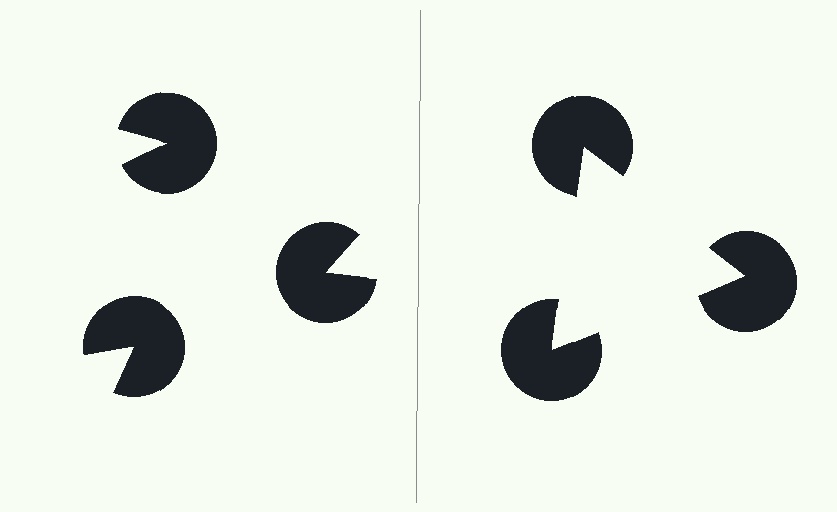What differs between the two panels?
The pac-man discs are positioned identically on both sides; only the wedge orientations differ. On the right they align to a triangle; on the left they are misaligned.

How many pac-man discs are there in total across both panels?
6 — 3 on each side.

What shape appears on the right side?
An illusory triangle.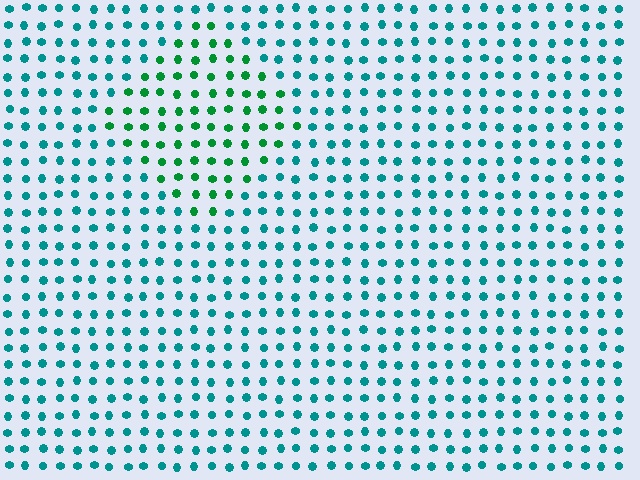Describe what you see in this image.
The image is filled with small teal elements in a uniform arrangement. A diamond-shaped region is visible where the elements are tinted to a slightly different hue, forming a subtle color boundary.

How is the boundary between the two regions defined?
The boundary is defined purely by a slight shift in hue (about 39 degrees). Spacing, size, and orientation are identical on both sides.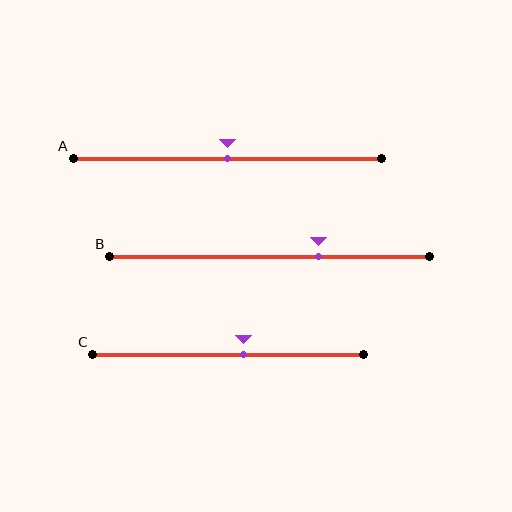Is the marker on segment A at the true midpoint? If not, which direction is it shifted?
Yes, the marker on segment A is at the true midpoint.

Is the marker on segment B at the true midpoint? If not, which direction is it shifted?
No, the marker on segment B is shifted to the right by about 15% of the segment length.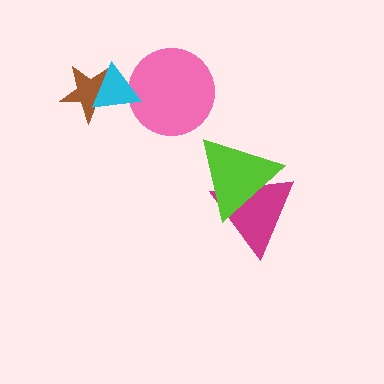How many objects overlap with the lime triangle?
1 object overlaps with the lime triangle.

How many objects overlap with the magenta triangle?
1 object overlaps with the magenta triangle.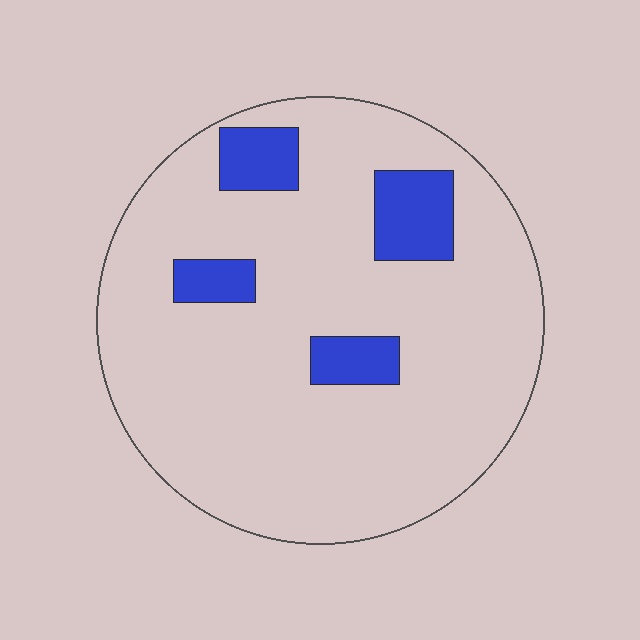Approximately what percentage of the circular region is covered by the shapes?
Approximately 15%.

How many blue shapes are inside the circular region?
4.